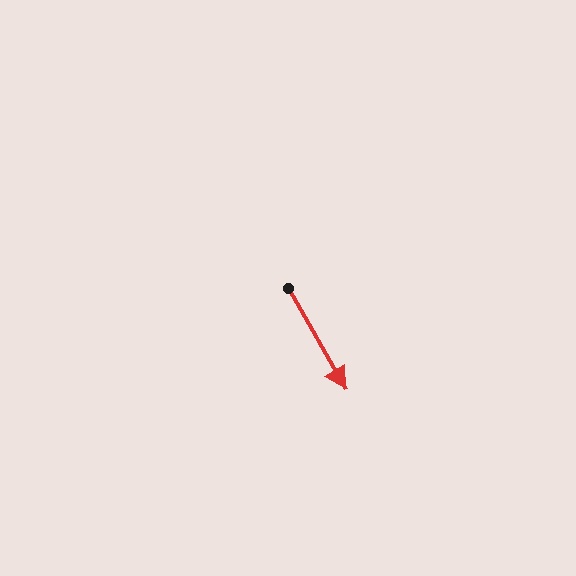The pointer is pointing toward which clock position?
Roughly 5 o'clock.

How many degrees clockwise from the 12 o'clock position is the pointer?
Approximately 150 degrees.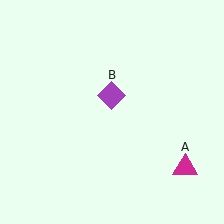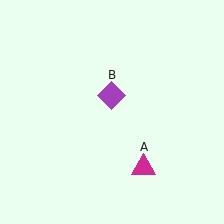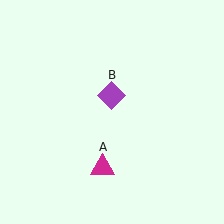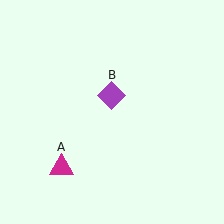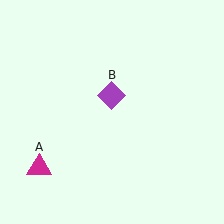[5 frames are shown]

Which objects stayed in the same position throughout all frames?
Purple diamond (object B) remained stationary.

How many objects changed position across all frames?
1 object changed position: magenta triangle (object A).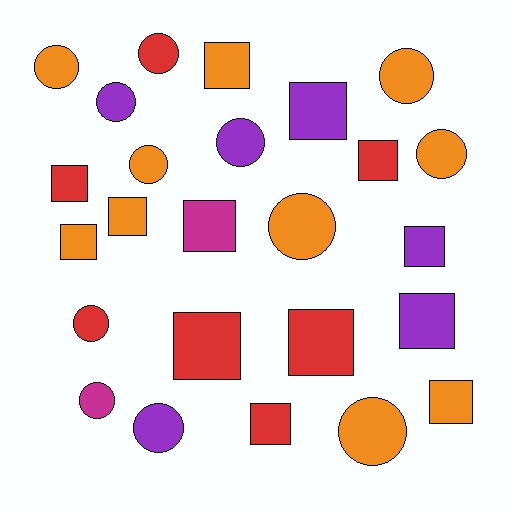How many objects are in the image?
There are 25 objects.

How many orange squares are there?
There are 4 orange squares.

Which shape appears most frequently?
Square, with 13 objects.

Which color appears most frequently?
Orange, with 10 objects.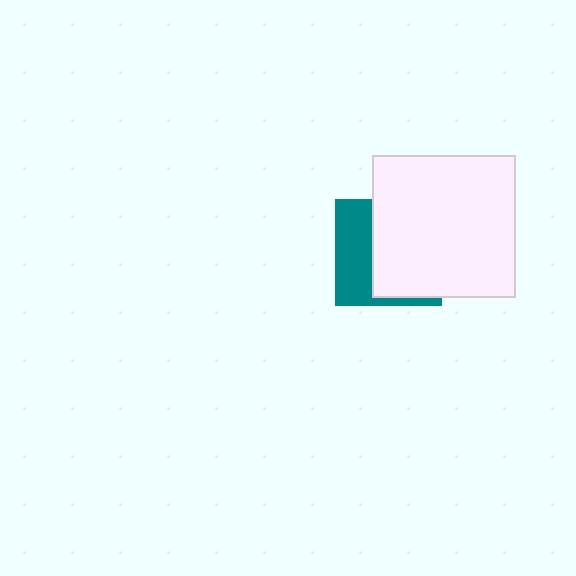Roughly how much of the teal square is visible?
A small part of it is visible (roughly 39%).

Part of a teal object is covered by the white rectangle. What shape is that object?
It is a square.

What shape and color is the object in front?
The object in front is a white rectangle.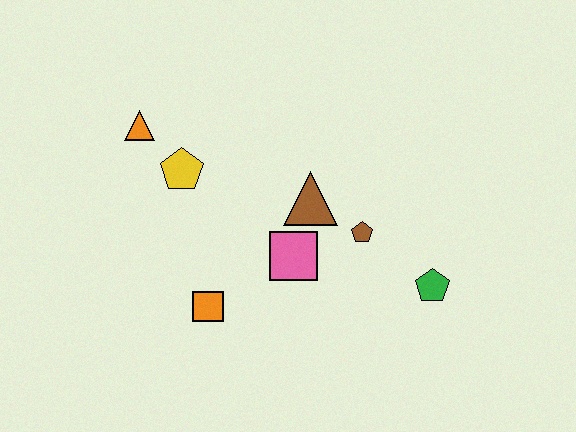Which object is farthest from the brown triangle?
The orange triangle is farthest from the brown triangle.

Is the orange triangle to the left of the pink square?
Yes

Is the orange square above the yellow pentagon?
No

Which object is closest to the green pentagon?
The brown pentagon is closest to the green pentagon.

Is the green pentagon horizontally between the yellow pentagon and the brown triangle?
No